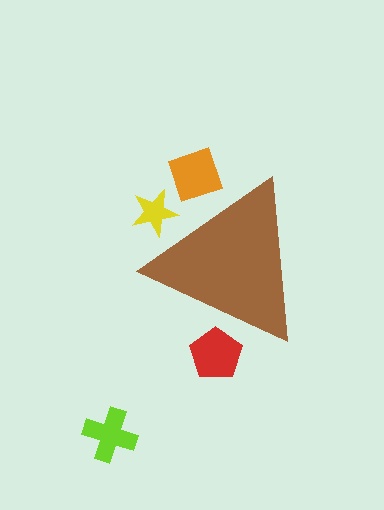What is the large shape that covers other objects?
A brown triangle.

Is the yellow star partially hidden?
Yes, the yellow star is partially hidden behind the brown triangle.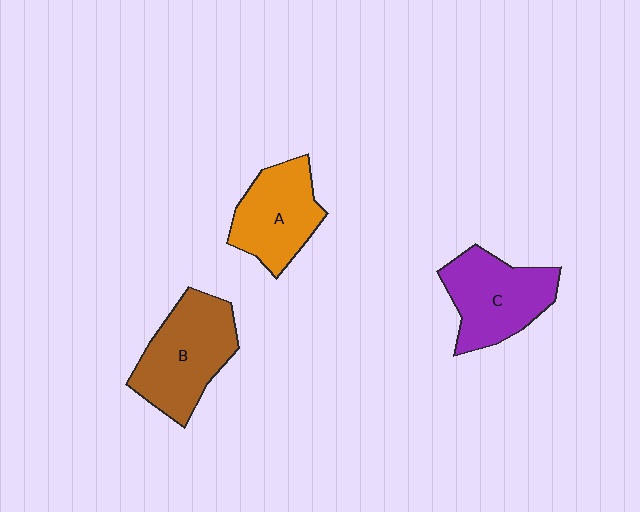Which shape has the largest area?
Shape B (brown).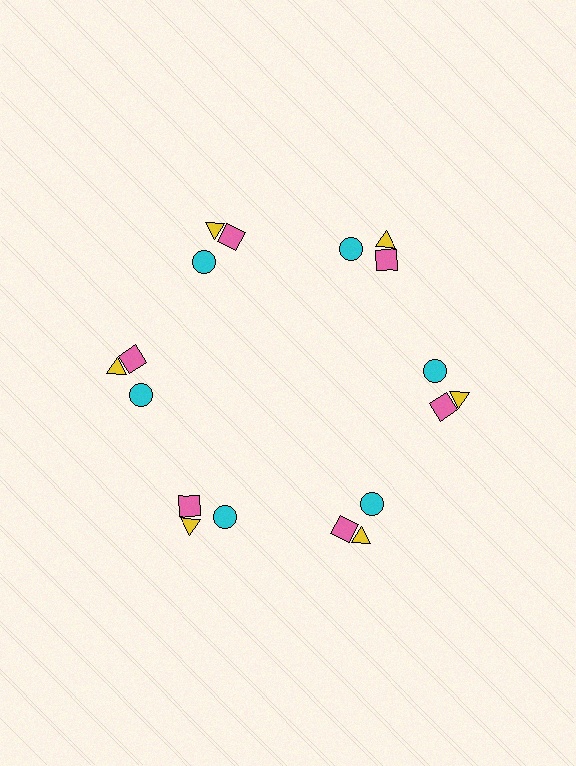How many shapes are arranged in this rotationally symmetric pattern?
There are 18 shapes, arranged in 6 groups of 3.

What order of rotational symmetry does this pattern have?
This pattern has 6-fold rotational symmetry.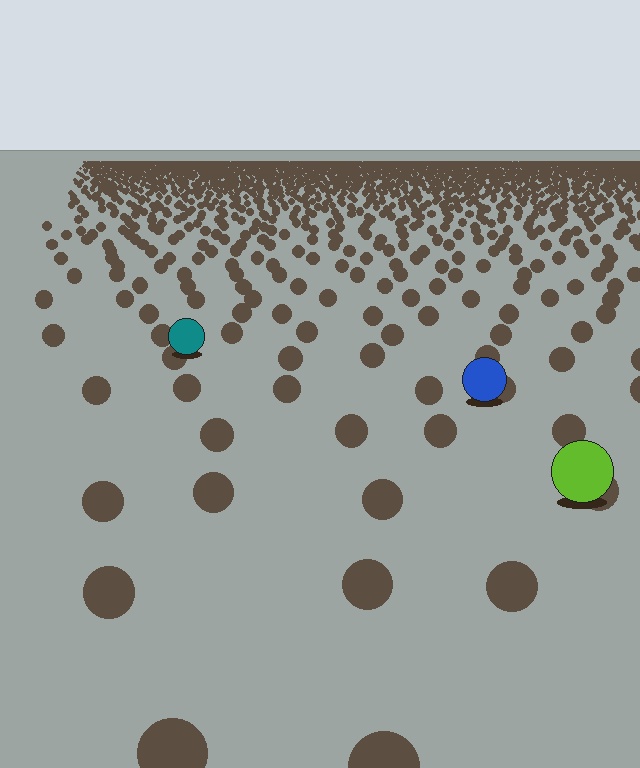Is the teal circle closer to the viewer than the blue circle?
No. The blue circle is closer — you can tell from the texture gradient: the ground texture is coarser near it.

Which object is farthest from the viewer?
The teal circle is farthest from the viewer. It appears smaller and the ground texture around it is denser.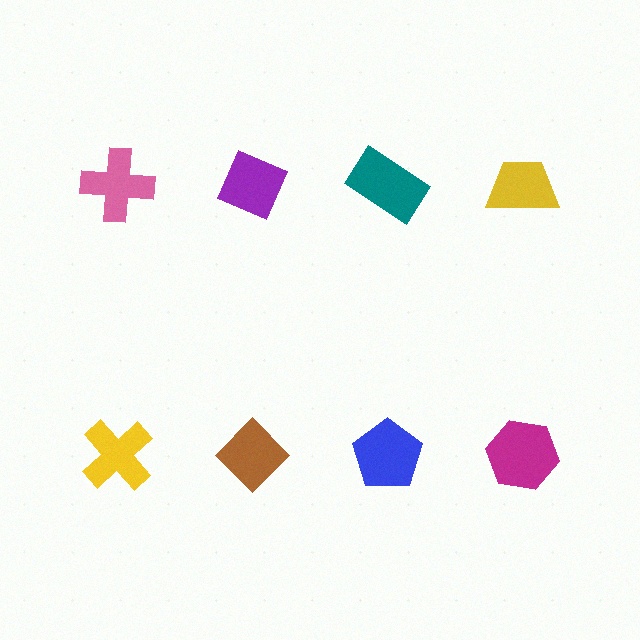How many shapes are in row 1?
4 shapes.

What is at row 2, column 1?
A yellow cross.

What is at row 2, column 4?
A magenta hexagon.